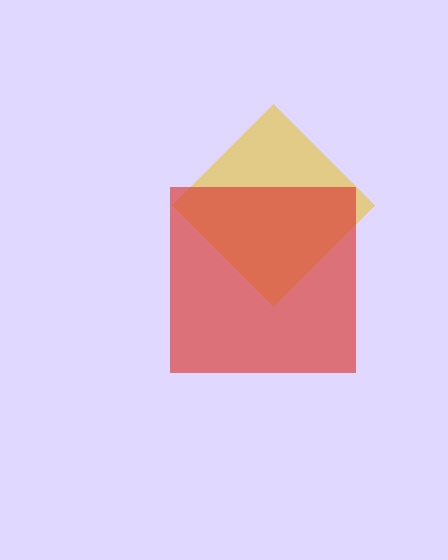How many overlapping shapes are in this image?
There are 2 overlapping shapes in the image.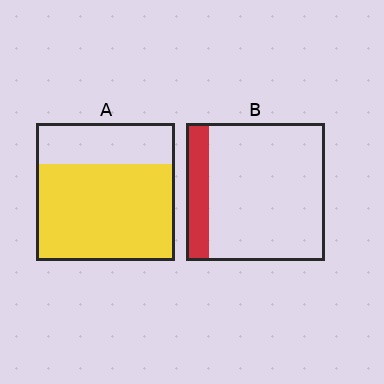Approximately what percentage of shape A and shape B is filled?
A is approximately 70% and B is approximately 15%.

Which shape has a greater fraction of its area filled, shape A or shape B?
Shape A.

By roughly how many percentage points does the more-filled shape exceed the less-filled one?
By roughly 55 percentage points (A over B).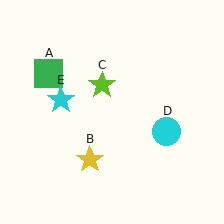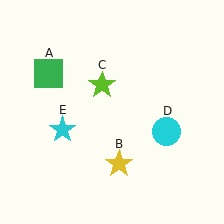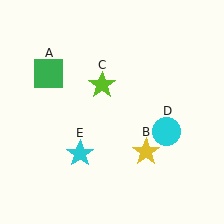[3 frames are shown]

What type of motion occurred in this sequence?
The yellow star (object B), cyan star (object E) rotated counterclockwise around the center of the scene.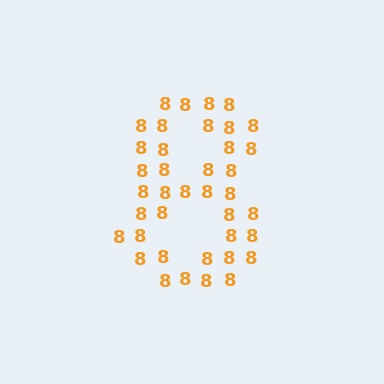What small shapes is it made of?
It is made of small digit 8's.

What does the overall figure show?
The overall figure shows the digit 8.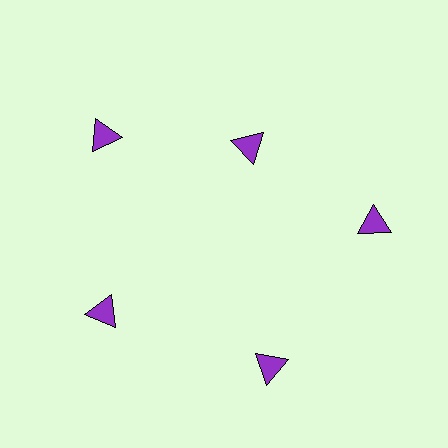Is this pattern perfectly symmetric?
No. The 5 purple triangles are arranged in a ring, but one element near the 1 o'clock position is pulled inward toward the center, breaking the 5-fold rotational symmetry.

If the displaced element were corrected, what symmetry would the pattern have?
It would have 5-fold rotational symmetry — the pattern would map onto itself every 72 degrees.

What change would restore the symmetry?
The symmetry would be restored by moving it outward, back onto the ring so that all 5 triangles sit at equal angles and equal distance from the center.